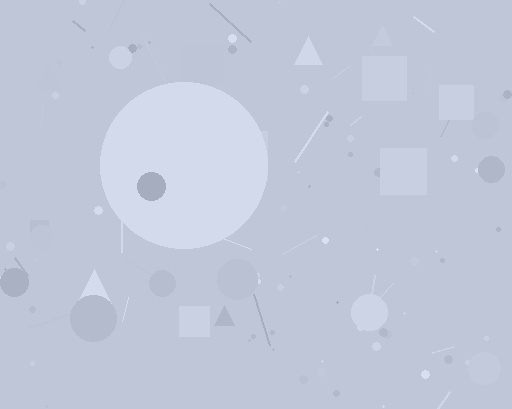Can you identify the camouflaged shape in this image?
The camouflaged shape is a circle.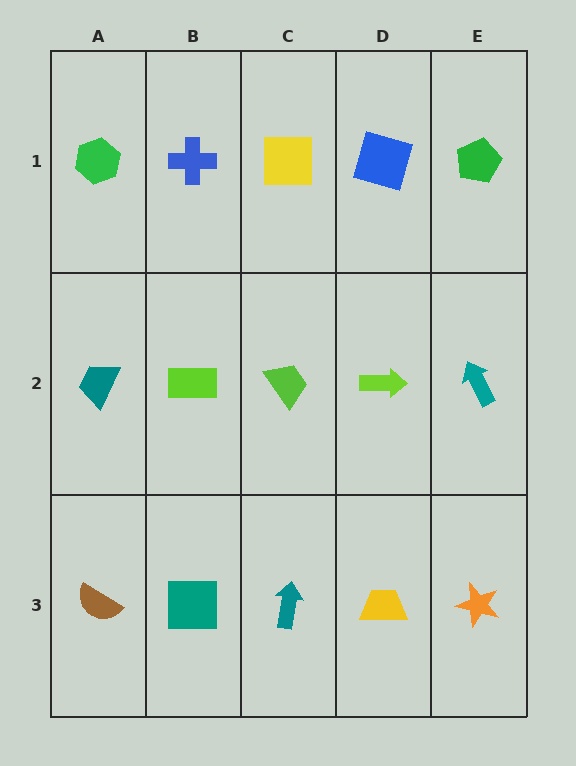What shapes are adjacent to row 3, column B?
A lime rectangle (row 2, column B), a brown semicircle (row 3, column A), a teal arrow (row 3, column C).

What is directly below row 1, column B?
A lime rectangle.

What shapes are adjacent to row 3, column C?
A lime trapezoid (row 2, column C), a teal square (row 3, column B), a yellow trapezoid (row 3, column D).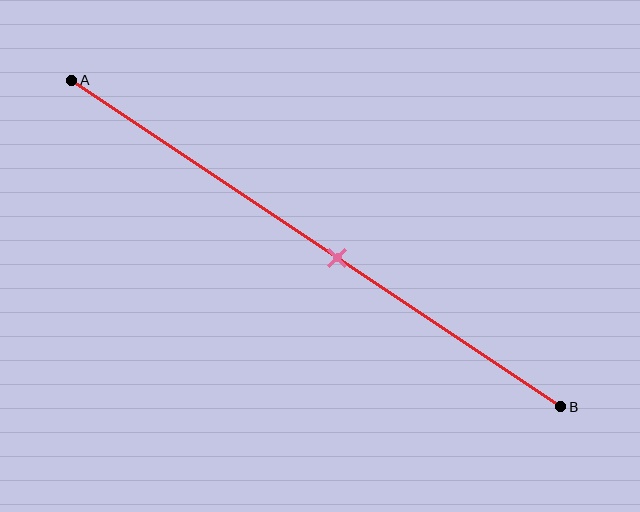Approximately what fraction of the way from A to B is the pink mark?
The pink mark is approximately 55% of the way from A to B.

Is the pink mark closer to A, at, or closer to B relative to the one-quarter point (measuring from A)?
The pink mark is closer to point B than the one-quarter point of segment AB.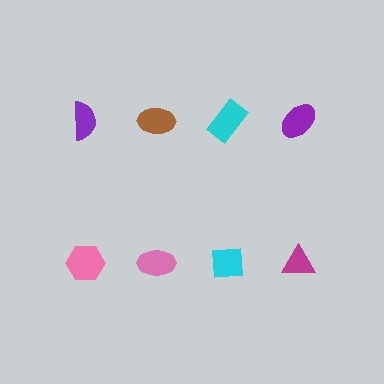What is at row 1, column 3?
A cyan rectangle.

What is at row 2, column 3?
A cyan square.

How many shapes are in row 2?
4 shapes.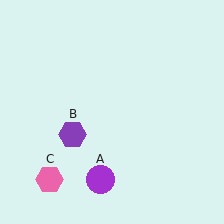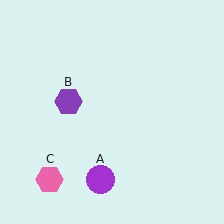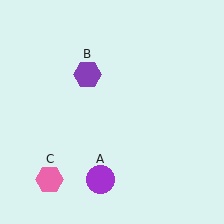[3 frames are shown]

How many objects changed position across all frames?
1 object changed position: purple hexagon (object B).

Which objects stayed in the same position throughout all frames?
Purple circle (object A) and pink hexagon (object C) remained stationary.